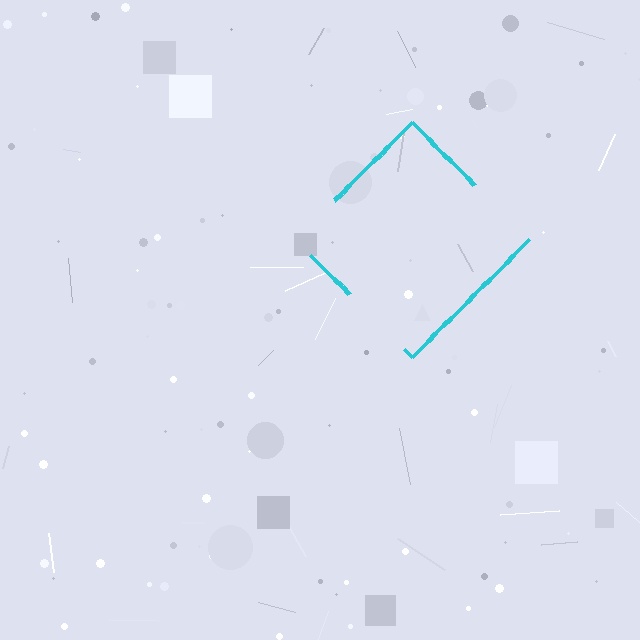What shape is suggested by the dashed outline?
The dashed outline suggests a diamond.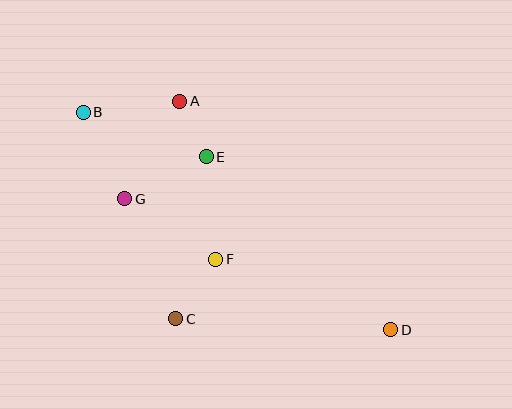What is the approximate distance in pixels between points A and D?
The distance between A and D is approximately 311 pixels.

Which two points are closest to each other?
Points A and E are closest to each other.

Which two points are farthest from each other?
Points B and D are farthest from each other.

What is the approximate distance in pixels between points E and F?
The distance between E and F is approximately 103 pixels.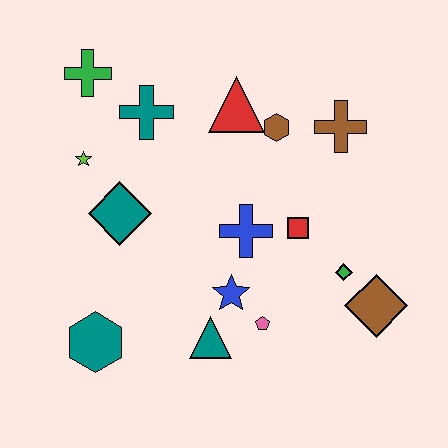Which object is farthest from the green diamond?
The green cross is farthest from the green diamond.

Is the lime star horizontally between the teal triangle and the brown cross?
No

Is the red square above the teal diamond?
No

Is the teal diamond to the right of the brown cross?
No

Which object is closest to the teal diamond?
The lime star is closest to the teal diamond.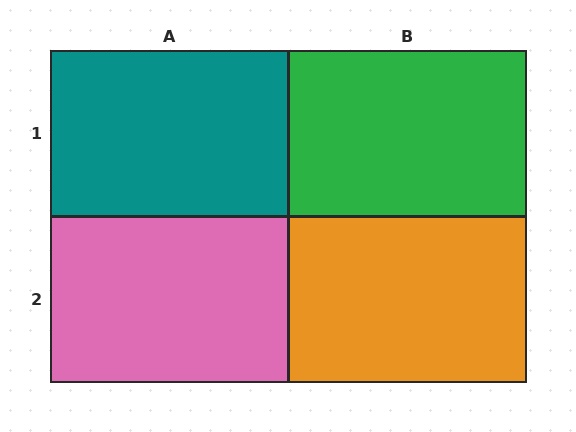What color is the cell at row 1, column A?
Teal.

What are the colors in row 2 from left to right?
Pink, orange.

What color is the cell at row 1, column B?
Green.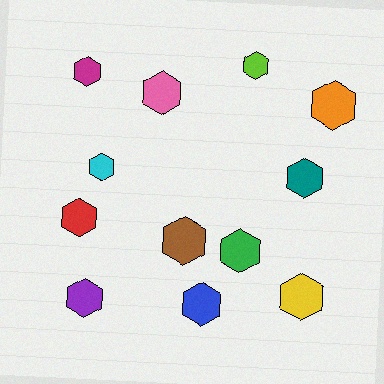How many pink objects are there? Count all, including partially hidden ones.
There is 1 pink object.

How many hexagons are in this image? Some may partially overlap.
There are 12 hexagons.